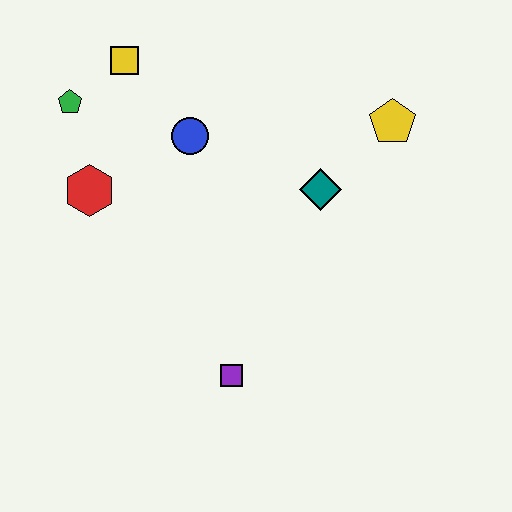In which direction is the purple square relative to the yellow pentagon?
The purple square is below the yellow pentagon.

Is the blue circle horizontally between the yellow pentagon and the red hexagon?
Yes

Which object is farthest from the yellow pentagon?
The green pentagon is farthest from the yellow pentagon.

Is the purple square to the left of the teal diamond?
Yes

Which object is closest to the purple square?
The teal diamond is closest to the purple square.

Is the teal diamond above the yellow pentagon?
No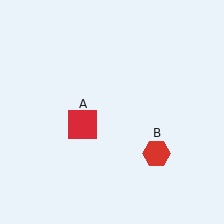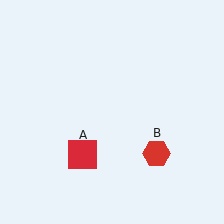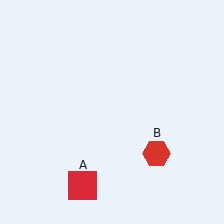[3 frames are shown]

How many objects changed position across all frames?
1 object changed position: red square (object A).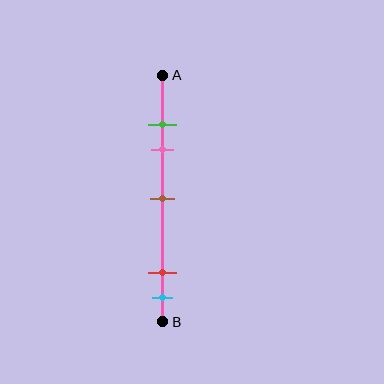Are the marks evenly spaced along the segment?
No, the marks are not evenly spaced.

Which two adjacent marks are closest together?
The green and pink marks are the closest adjacent pair.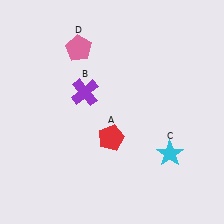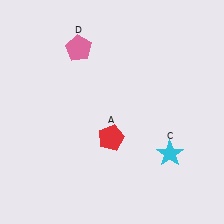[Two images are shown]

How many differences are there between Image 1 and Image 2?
There is 1 difference between the two images.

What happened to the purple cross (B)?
The purple cross (B) was removed in Image 2. It was in the top-left area of Image 1.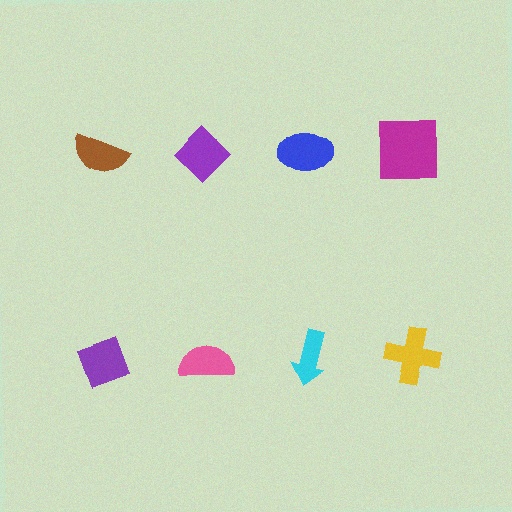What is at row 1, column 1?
A brown semicircle.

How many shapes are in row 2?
4 shapes.